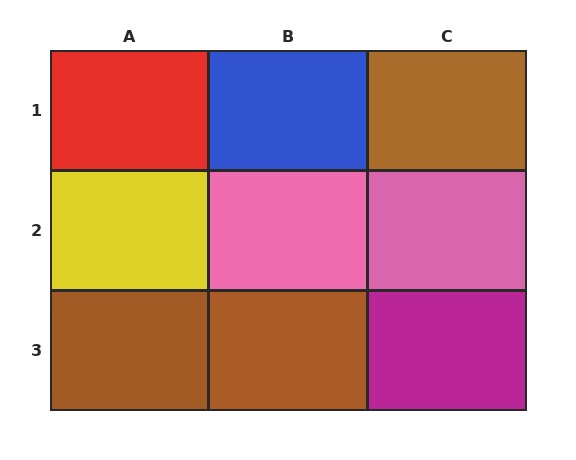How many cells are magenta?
1 cell is magenta.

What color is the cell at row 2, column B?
Pink.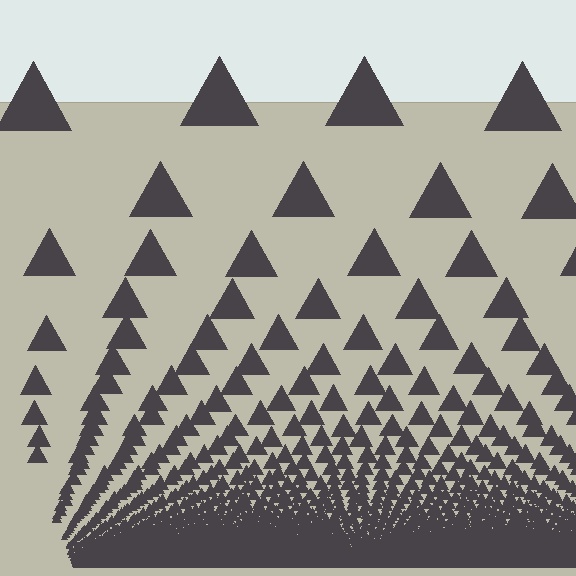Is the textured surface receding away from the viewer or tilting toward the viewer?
The surface appears to tilt toward the viewer. Texture elements get larger and sparser toward the top.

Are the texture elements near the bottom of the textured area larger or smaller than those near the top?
Smaller. The gradient is inverted — elements near the bottom are smaller and denser.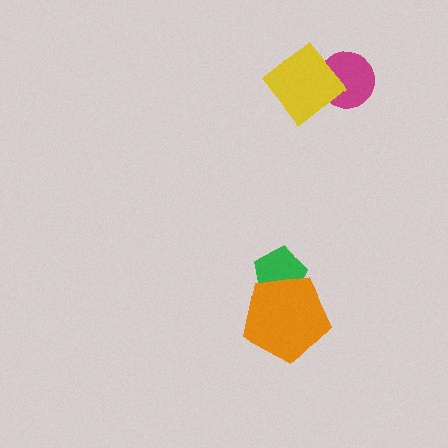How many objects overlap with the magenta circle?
1 object overlaps with the magenta circle.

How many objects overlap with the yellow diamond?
1 object overlaps with the yellow diamond.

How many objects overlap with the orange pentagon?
1 object overlaps with the orange pentagon.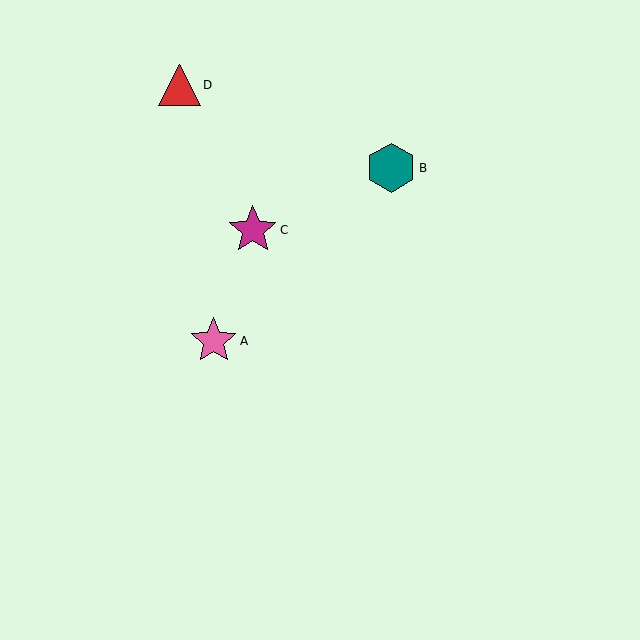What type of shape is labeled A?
Shape A is a pink star.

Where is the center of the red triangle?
The center of the red triangle is at (180, 85).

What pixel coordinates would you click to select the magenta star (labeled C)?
Click at (253, 230) to select the magenta star C.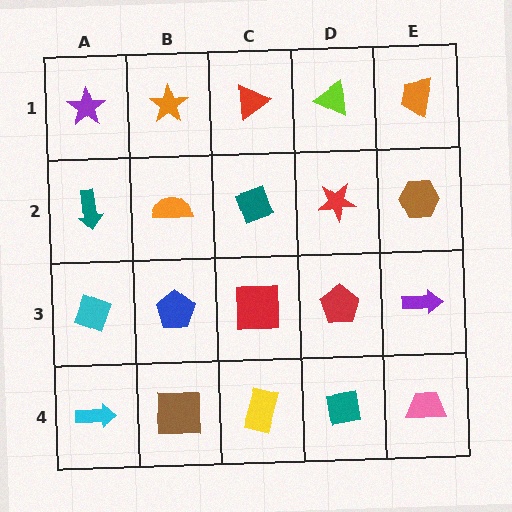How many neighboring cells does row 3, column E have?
3.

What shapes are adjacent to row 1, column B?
An orange semicircle (row 2, column B), a purple star (row 1, column A), a red triangle (row 1, column C).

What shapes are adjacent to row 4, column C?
A red square (row 3, column C), a brown square (row 4, column B), a teal square (row 4, column D).